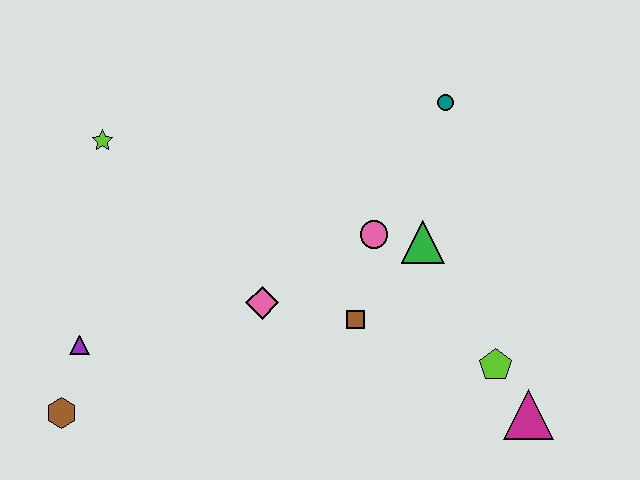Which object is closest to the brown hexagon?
The purple triangle is closest to the brown hexagon.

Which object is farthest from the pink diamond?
The magenta triangle is farthest from the pink diamond.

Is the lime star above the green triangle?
Yes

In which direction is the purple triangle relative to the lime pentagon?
The purple triangle is to the left of the lime pentagon.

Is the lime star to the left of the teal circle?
Yes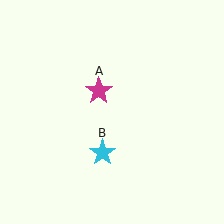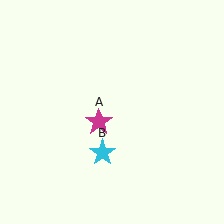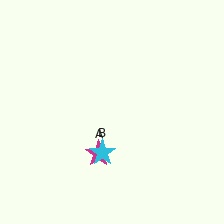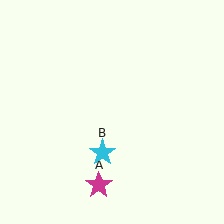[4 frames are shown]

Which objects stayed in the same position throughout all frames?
Cyan star (object B) remained stationary.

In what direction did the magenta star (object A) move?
The magenta star (object A) moved down.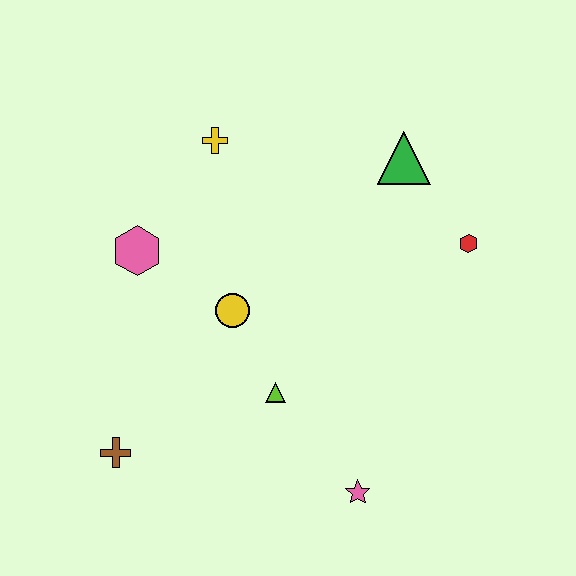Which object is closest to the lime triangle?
The yellow circle is closest to the lime triangle.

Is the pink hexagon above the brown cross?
Yes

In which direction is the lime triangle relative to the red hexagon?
The lime triangle is to the left of the red hexagon.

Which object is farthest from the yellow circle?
The red hexagon is farthest from the yellow circle.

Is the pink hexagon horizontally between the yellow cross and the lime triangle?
No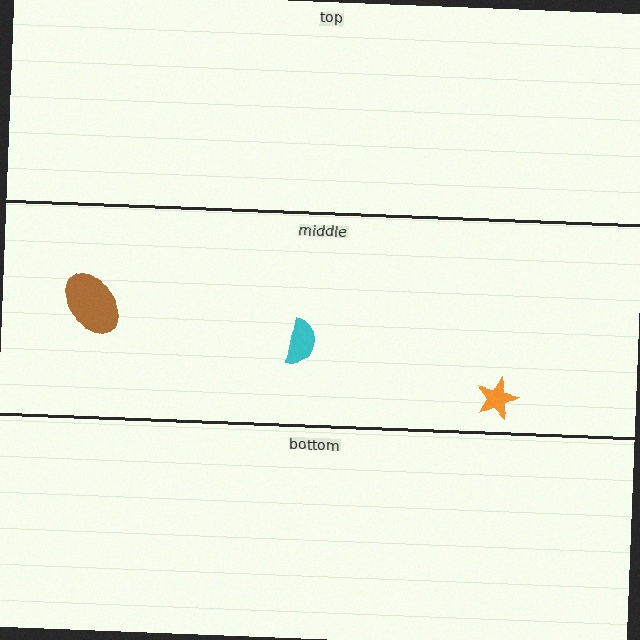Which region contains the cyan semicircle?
The middle region.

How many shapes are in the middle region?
3.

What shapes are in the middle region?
The cyan semicircle, the brown ellipse, the orange star.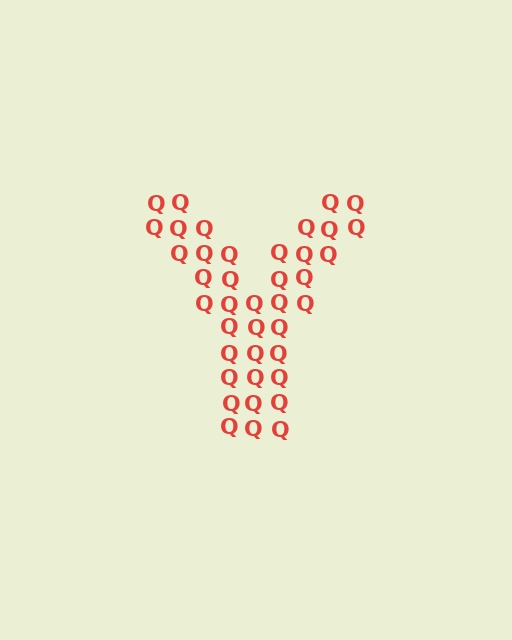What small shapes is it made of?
It is made of small letter Q's.